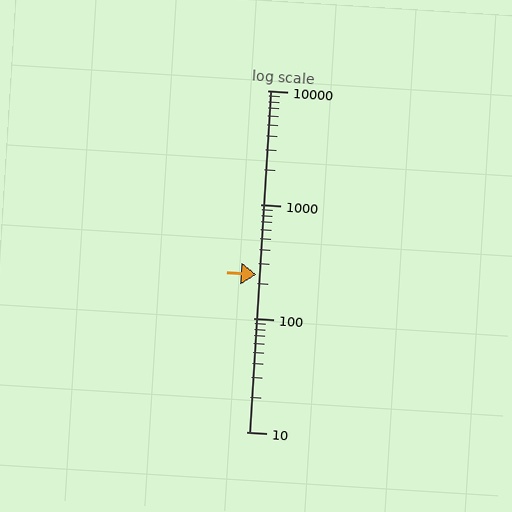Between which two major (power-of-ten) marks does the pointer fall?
The pointer is between 100 and 1000.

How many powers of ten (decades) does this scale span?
The scale spans 3 decades, from 10 to 10000.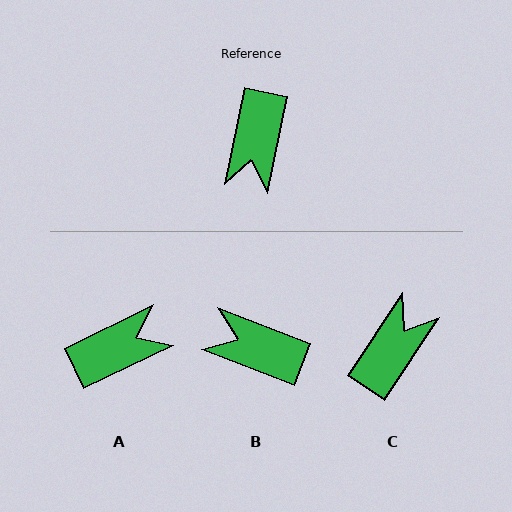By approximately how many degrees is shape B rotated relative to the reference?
Approximately 100 degrees clockwise.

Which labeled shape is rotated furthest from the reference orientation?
C, about 158 degrees away.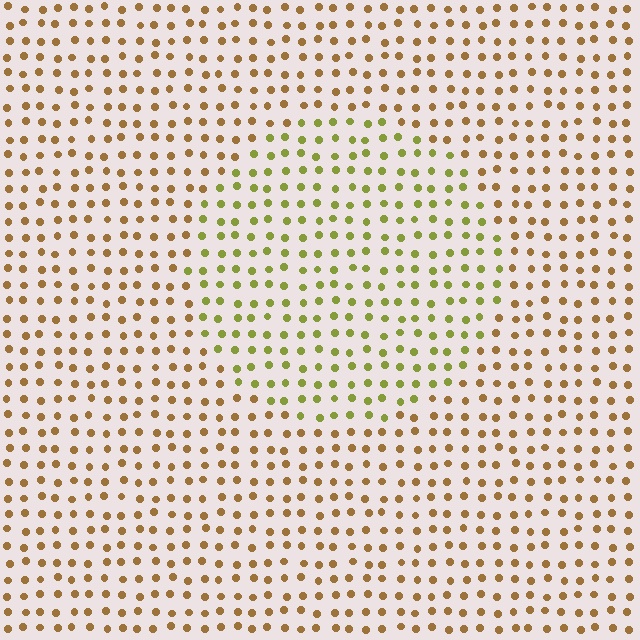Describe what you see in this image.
The image is filled with small brown elements in a uniform arrangement. A circle-shaped region is visible where the elements are tinted to a slightly different hue, forming a subtle color boundary.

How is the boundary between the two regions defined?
The boundary is defined purely by a slight shift in hue (about 40 degrees). Spacing, size, and orientation are identical on both sides.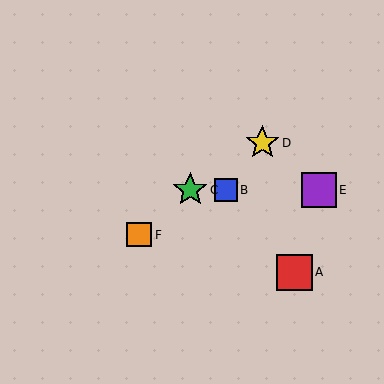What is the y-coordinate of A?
Object A is at y≈272.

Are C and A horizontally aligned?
No, C is at y≈190 and A is at y≈272.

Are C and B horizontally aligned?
Yes, both are at y≈190.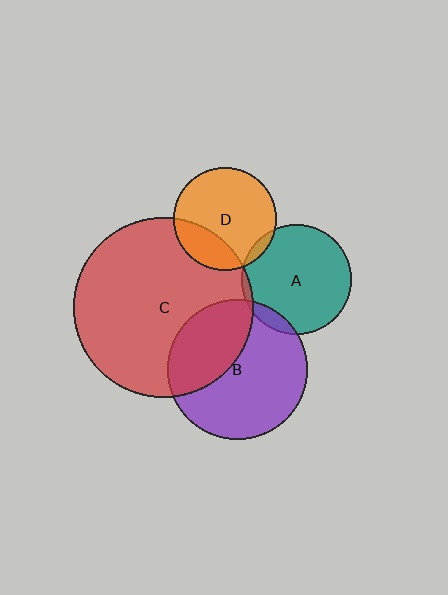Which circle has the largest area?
Circle C (red).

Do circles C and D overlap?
Yes.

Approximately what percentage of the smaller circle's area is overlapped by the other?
Approximately 25%.